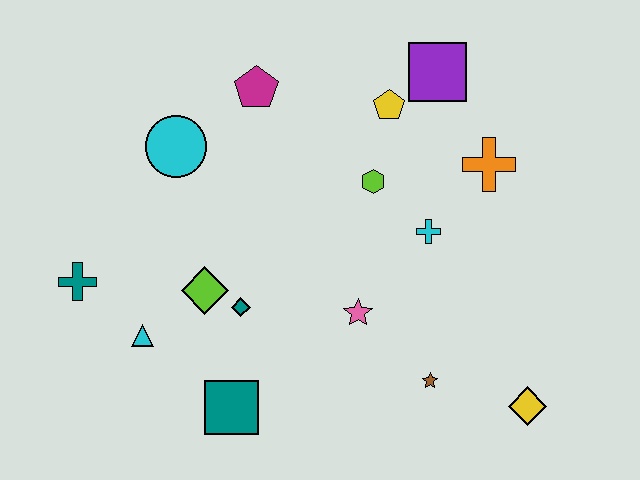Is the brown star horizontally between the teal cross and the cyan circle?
No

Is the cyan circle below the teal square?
No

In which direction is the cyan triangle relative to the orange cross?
The cyan triangle is to the left of the orange cross.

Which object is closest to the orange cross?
The cyan cross is closest to the orange cross.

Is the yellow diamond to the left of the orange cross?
No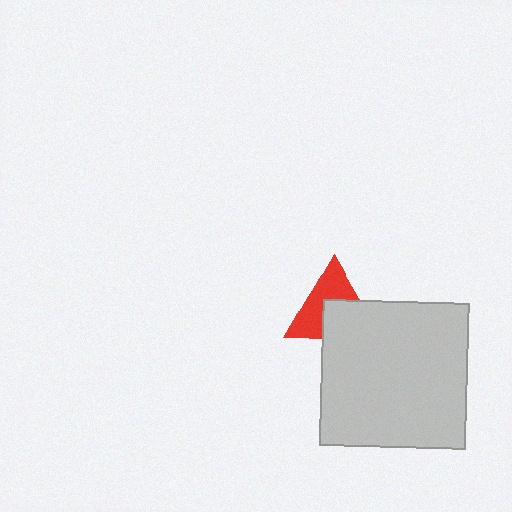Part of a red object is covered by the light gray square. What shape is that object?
It is a triangle.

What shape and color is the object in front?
The object in front is a light gray square.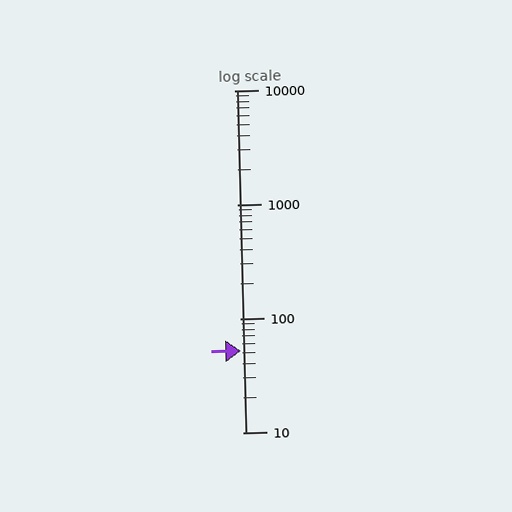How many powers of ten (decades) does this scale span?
The scale spans 3 decades, from 10 to 10000.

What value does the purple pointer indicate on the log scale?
The pointer indicates approximately 52.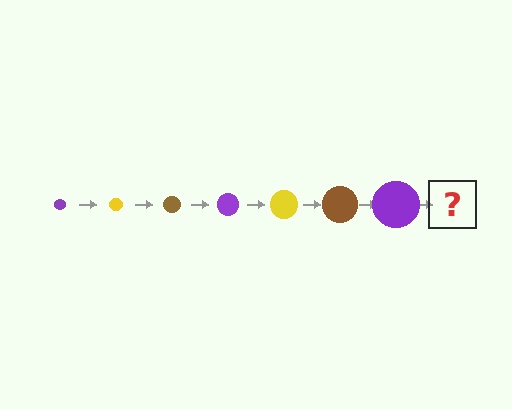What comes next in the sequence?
The next element should be a yellow circle, larger than the previous one.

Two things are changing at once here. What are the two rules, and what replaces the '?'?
The two rules are that the circle grows larger each step and the color cycles through purple, yellow, and brown. The '?' should be a yellow circle, larger than the previous one.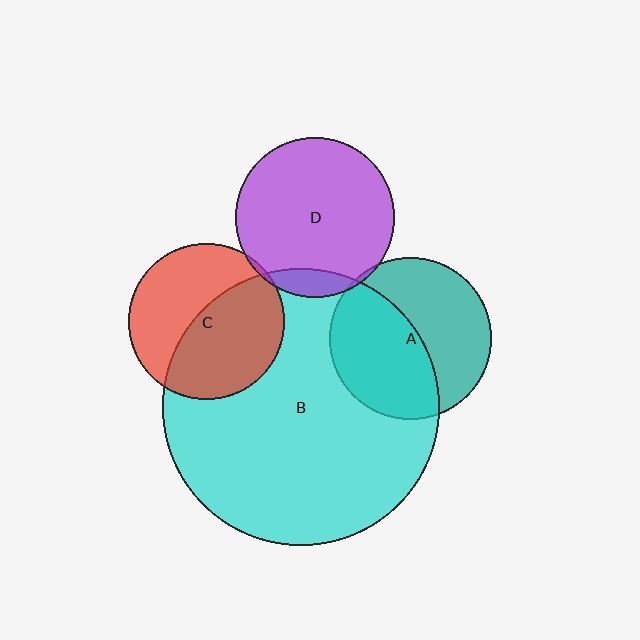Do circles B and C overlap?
Yes.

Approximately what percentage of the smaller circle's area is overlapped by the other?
Approximately 55%.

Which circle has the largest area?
Circle B (cyan).